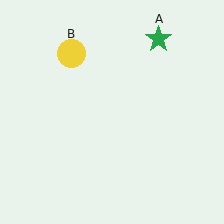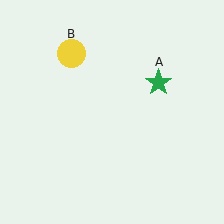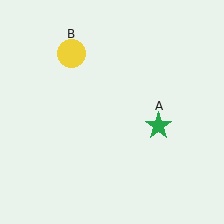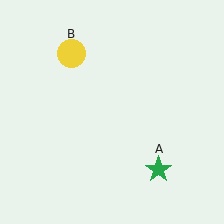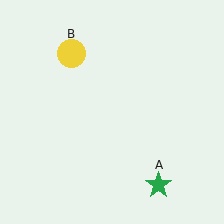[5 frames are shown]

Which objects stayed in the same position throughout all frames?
Yellow circle (object B) remained stationary.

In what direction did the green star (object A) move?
The green star (object A) moved down.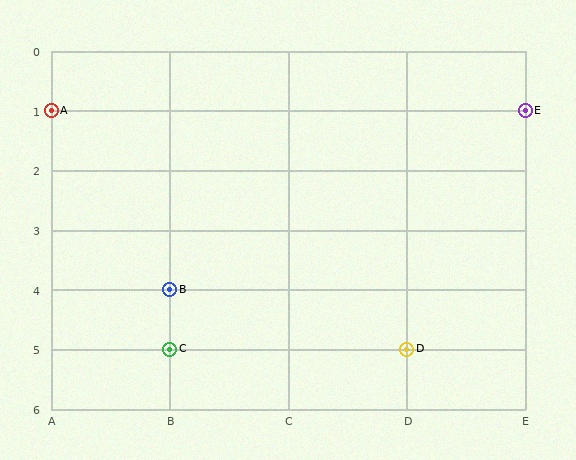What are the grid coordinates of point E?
Point E is at grid coordinates (E, 1).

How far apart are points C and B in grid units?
Points C and B are 1 row apart.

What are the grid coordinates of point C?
Point C is at grid coordinates (B, 5).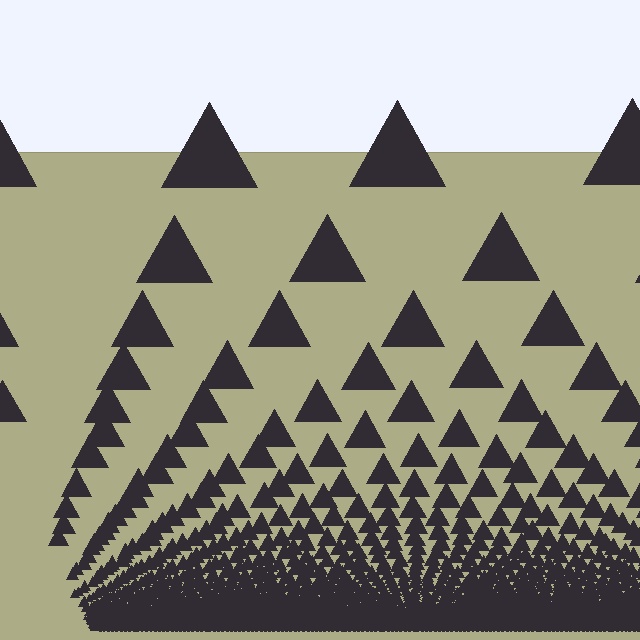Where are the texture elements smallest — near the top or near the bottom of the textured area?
Near the bottom.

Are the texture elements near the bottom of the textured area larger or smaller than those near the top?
Smaller. The gradient is inverted — elements near the bottom are smaller and denser.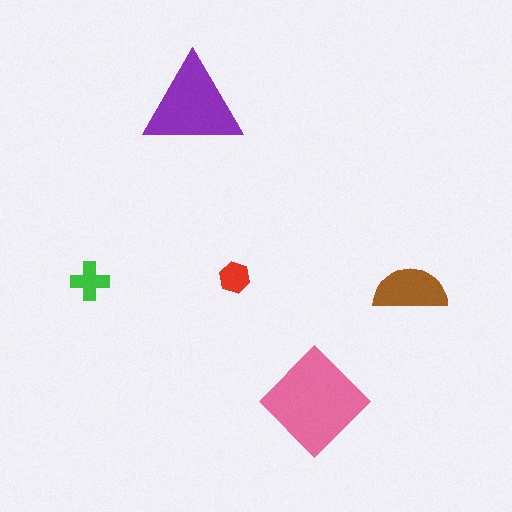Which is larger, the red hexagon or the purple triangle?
The purple triangle.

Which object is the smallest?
The red hexagon.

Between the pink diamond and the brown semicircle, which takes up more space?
The pink diamond.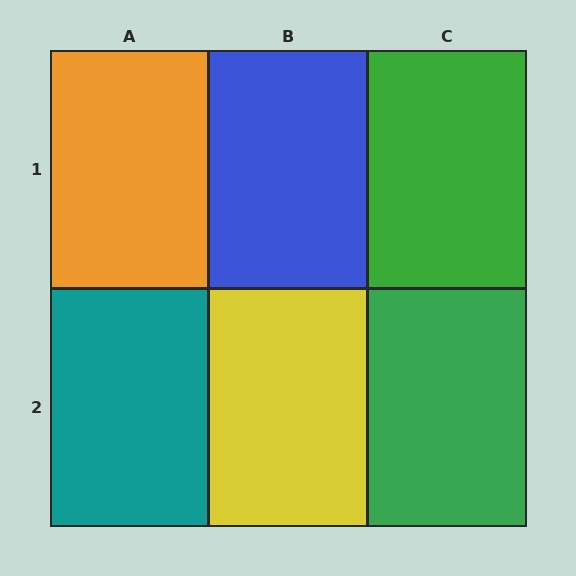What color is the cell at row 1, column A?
Orange.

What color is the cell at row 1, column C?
Green.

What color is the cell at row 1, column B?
Blue.